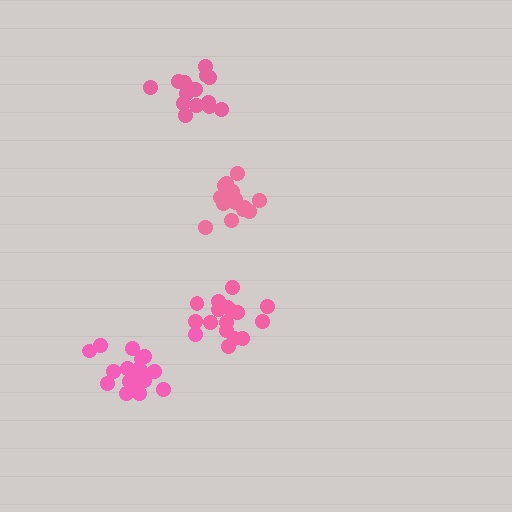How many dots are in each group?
Group 1: 15 dots, Group 2: 17 dots, Group 3: 20 dots, Group 4: 15 dots (67 total).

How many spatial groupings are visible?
There are 4 spatial groupings.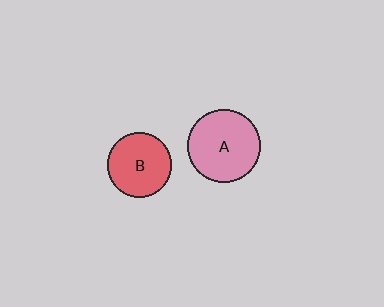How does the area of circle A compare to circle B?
Approximately 1.3 times.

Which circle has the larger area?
Circle A (pink).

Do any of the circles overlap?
No, none of the circles overlap.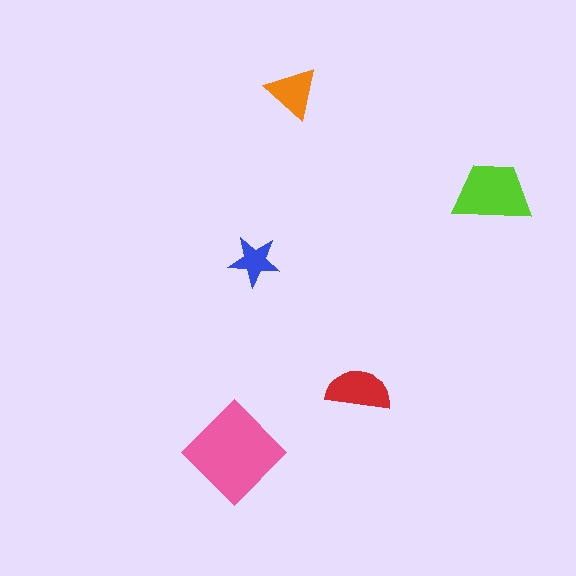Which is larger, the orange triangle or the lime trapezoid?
The lime trapezoid.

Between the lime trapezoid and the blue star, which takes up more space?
The lime trapezoid.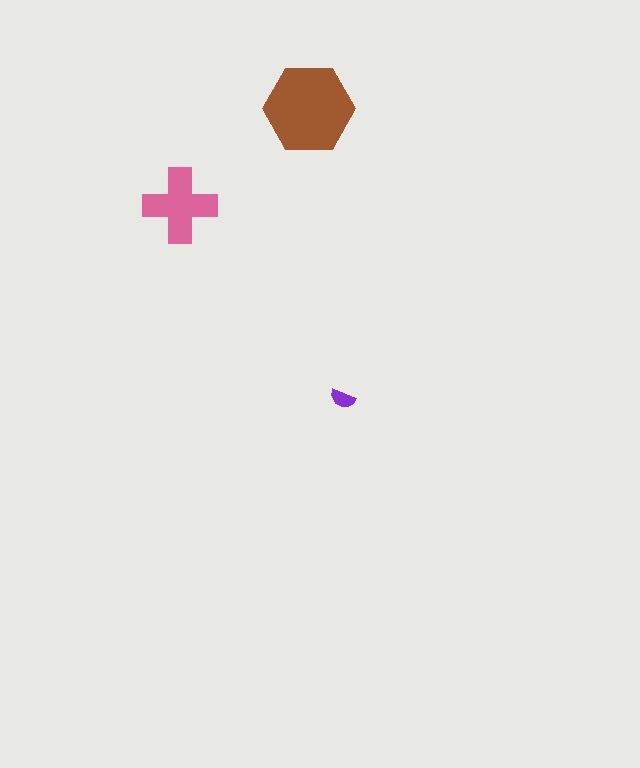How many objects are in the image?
There are 3 objects in the image.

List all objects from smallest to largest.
The purple semicircle, the pink cross, the brown hexagon.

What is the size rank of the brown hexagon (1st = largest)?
1st.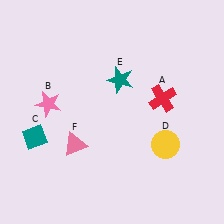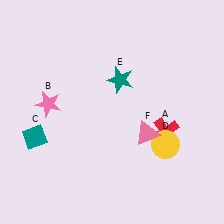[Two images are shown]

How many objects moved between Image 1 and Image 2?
2 objects moved between the two images.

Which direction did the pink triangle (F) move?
The pink triangle (F) moved right.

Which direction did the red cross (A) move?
The red cross (A) moved down.